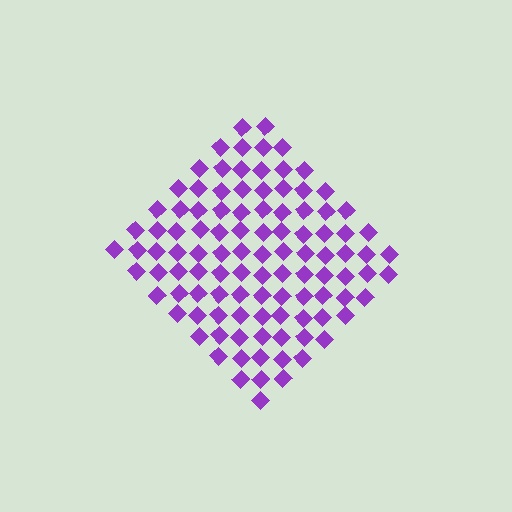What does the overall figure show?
The overall figure shows a diamond.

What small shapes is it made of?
It is made of small diamonds.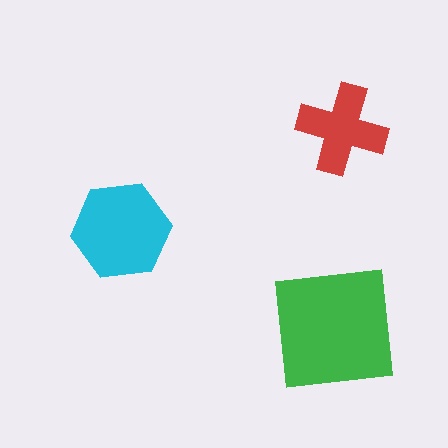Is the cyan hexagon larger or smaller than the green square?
Smaller.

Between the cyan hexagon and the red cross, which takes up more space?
The cyan hexagon.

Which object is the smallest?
The red cross.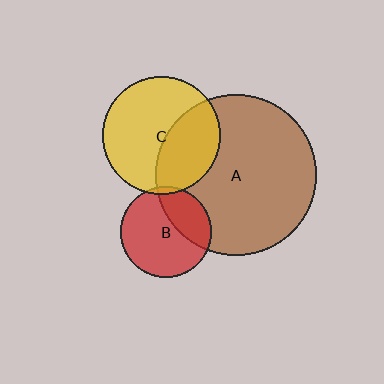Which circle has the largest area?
Circle A (brown).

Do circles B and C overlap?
Yes.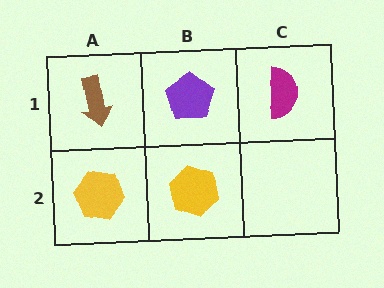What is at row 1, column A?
A brown arrow.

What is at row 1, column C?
A magenta semicircle.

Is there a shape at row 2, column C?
No, that cell is empty.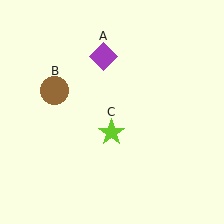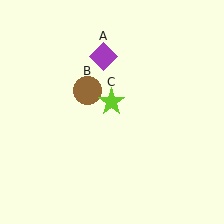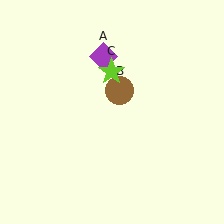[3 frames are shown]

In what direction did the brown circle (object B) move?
The brown circle (object B) moved right.